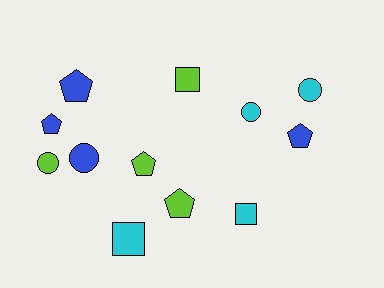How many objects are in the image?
There are 12 objects.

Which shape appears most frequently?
Pentagon, with 5 objects.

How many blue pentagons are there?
There are 3 blue pentagons.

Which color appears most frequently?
Cyan, with 4 objects.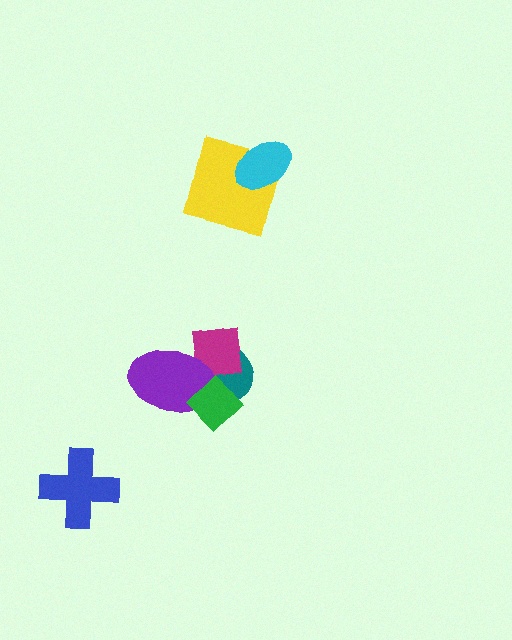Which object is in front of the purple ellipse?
The green diamond is in front of the purple ellipse.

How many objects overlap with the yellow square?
1 object overlaps with the yellow square.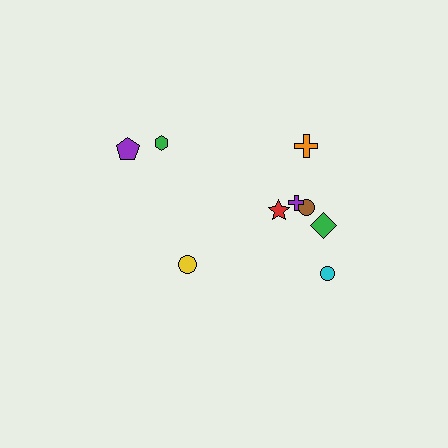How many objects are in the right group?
There are 6 objects.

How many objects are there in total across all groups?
There are 9 objects.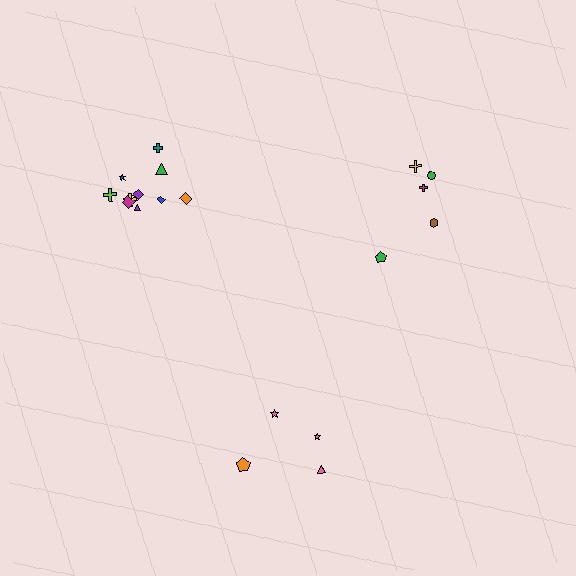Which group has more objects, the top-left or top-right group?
The top-left group.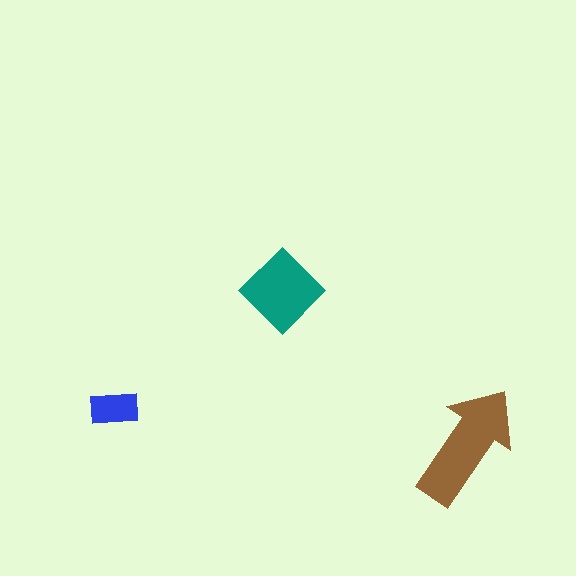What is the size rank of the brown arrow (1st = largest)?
1st.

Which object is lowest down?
The brown arrow is bottommost.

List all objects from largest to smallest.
The brown arrow, the teal diamond, the blue rectangle.